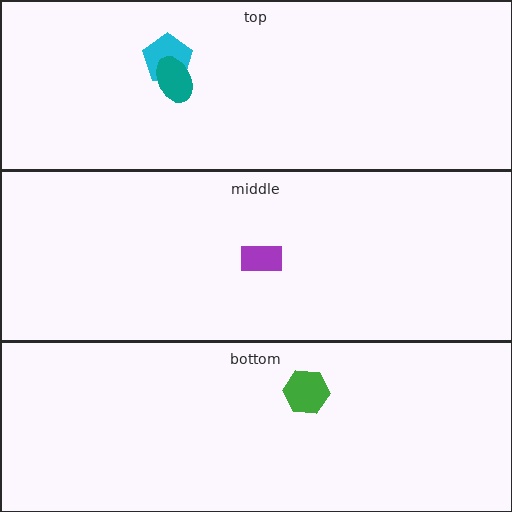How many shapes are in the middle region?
1.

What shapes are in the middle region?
The purple rectangle.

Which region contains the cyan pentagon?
The top region.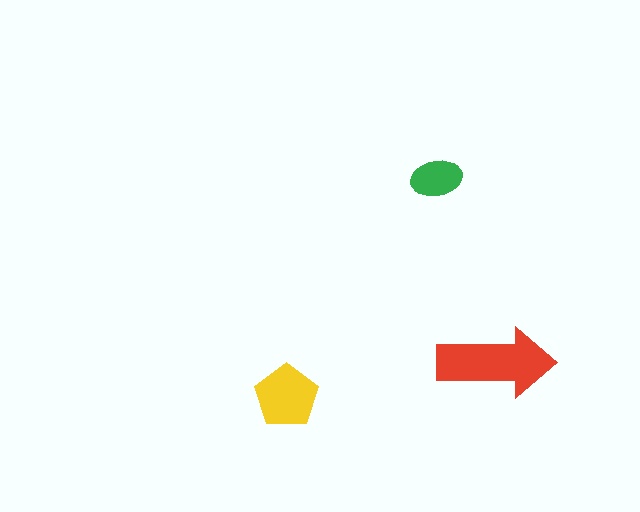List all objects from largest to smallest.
The red arrow, the yellow pentagon, the green ellipse.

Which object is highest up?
The green ellipse is topmost.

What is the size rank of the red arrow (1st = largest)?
1st.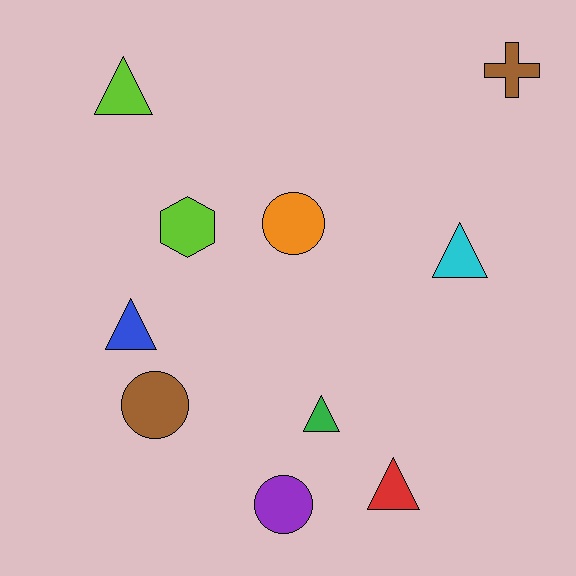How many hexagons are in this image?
There is 1 hexagon.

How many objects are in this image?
There are 10 objects.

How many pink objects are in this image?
There are no pink objects.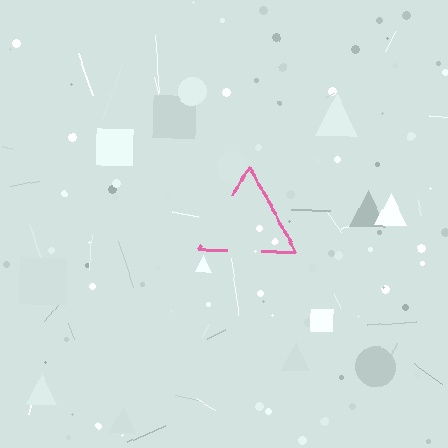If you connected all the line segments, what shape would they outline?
They would outline a triangle.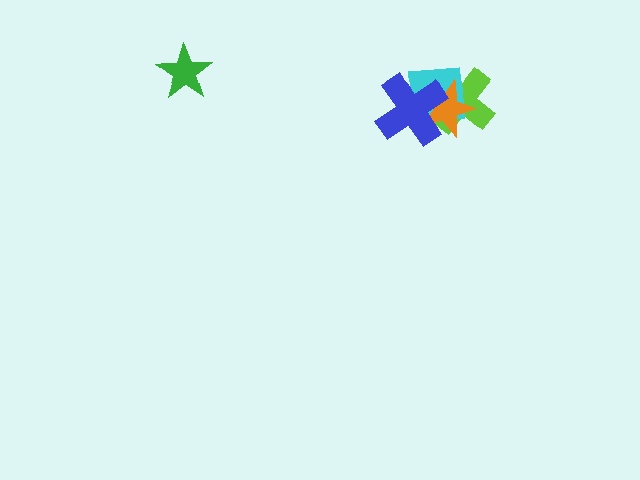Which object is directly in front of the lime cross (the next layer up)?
The cyan square is directly in front of the lime cross.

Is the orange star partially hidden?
Yes, it is partially covered by another shape.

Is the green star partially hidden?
No, no other shape covers it.